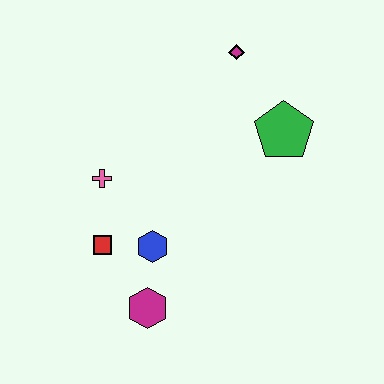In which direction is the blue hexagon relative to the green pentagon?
The blue hexagon is to the left of the green pentagon.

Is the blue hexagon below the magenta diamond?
Yes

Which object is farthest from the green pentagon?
The magenta hexagon is farthest from the green pentagon.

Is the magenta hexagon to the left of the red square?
No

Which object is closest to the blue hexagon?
The red square is closest to the blue hexagon.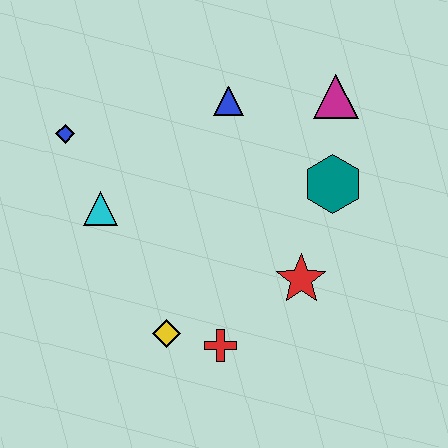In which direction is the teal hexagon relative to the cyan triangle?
The teal hexagon is to the right of the cyan triangle.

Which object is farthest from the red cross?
The magenta triangle is farthest from the red cross.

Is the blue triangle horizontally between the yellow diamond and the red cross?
No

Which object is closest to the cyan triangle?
The blue diamond is closest to the cyan triangle.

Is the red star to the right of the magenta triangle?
No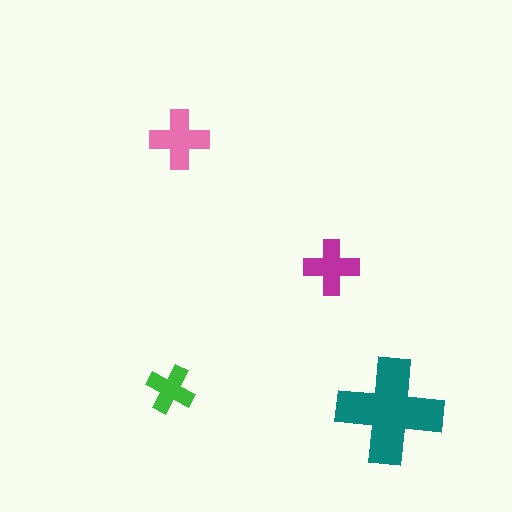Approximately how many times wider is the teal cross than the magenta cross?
About 2 times wider.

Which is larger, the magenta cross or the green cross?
The magenta one.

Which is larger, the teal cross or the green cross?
The teal one.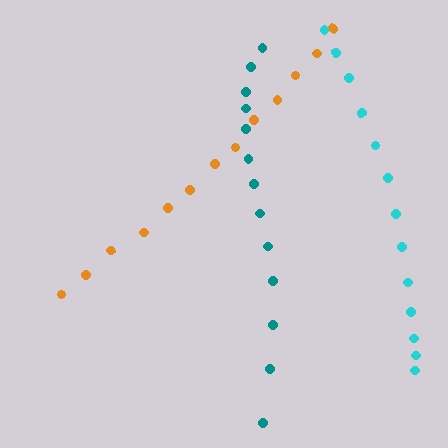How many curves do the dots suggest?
There are 3 distinct paths.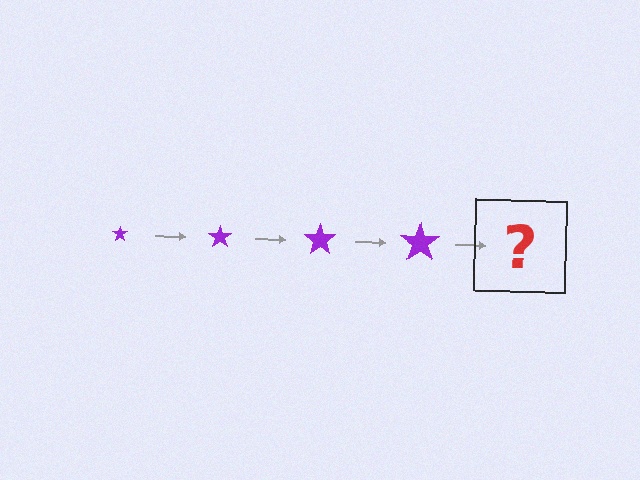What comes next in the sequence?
The next element should be a purple star, larger than the previous one.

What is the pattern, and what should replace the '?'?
The pattern is that the star gets progressively larger each step. The '?' should be a purple star, larger than the previous one.